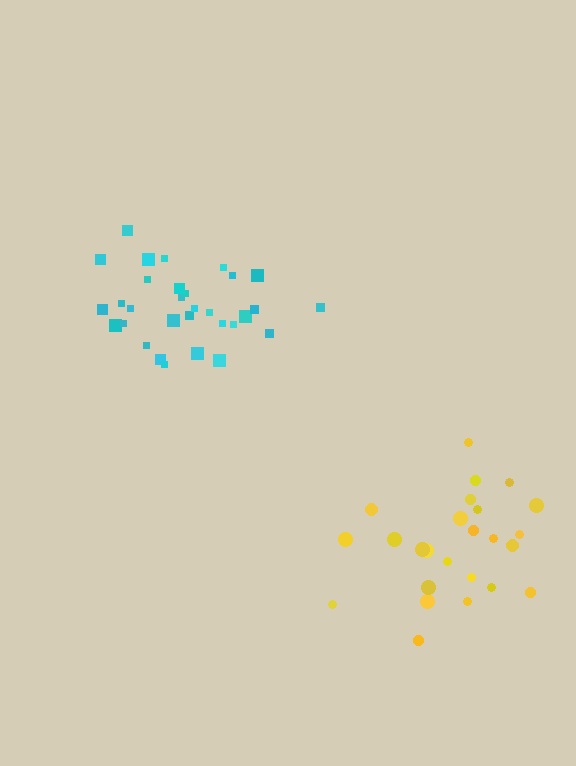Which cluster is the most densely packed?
Cyan.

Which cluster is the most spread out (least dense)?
Yellow.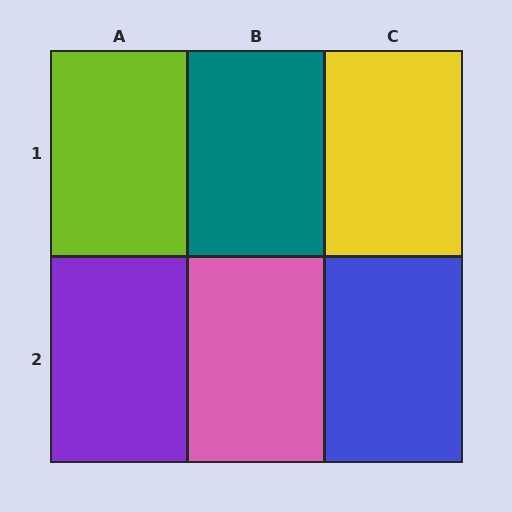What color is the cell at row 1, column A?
Lime.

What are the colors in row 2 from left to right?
Purple, pink, blue.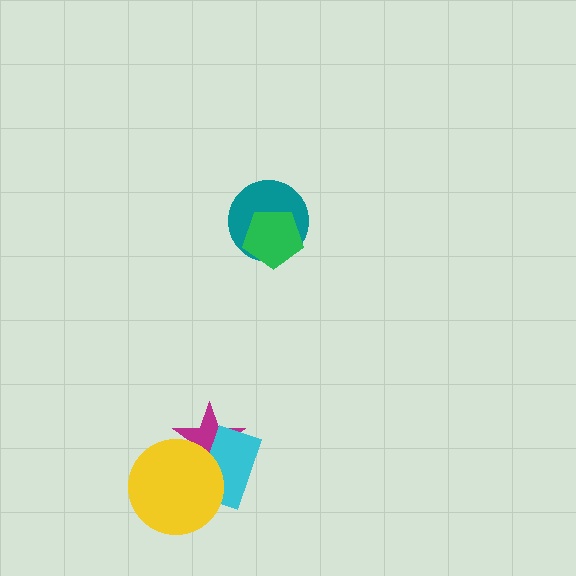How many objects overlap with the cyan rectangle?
2 objects overlap with the cyan rectangle.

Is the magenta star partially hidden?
Yes, it is partially covered by another shape.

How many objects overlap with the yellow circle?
2 objects overlap with the yellow circle.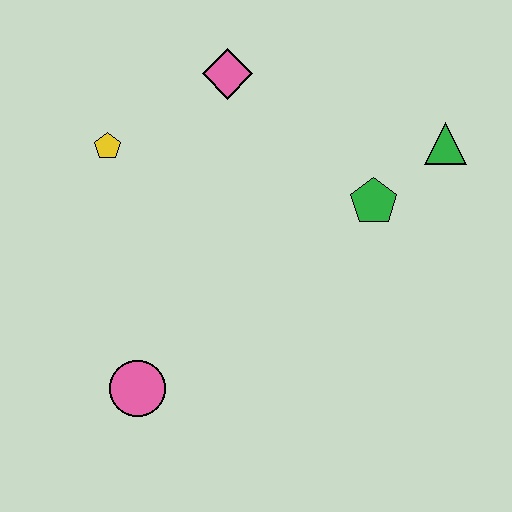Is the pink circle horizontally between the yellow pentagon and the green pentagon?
Yes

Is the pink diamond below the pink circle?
No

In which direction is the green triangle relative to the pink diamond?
The green triangle is to the right of the pink diamond.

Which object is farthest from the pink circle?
The green triangle is farthest from the pink circle.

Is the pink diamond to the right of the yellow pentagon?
Yes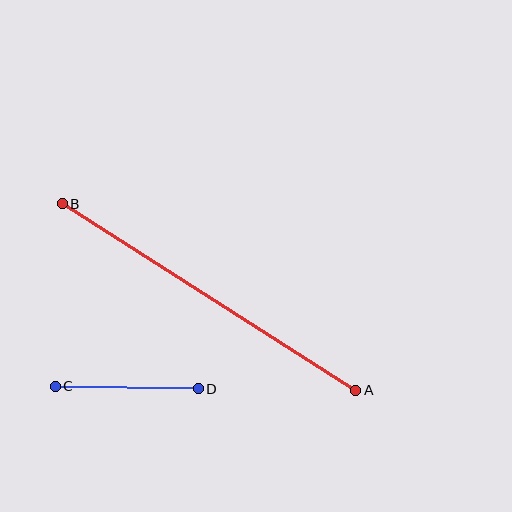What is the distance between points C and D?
The distance is approximately 143 pixels.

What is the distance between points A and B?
The distance is approximately 348 pixels.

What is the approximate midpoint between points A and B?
The midpoint is at approximately (209, 297) pixels.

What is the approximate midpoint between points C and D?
The midpoint is at approximately (127, 388) pixels.